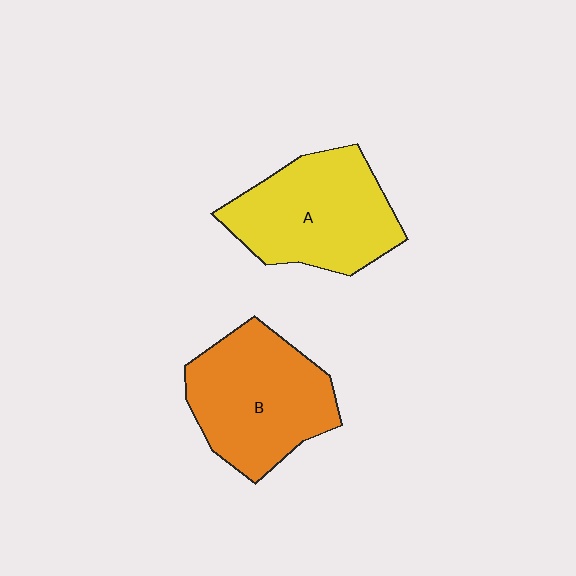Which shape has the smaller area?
Shape A (yellow).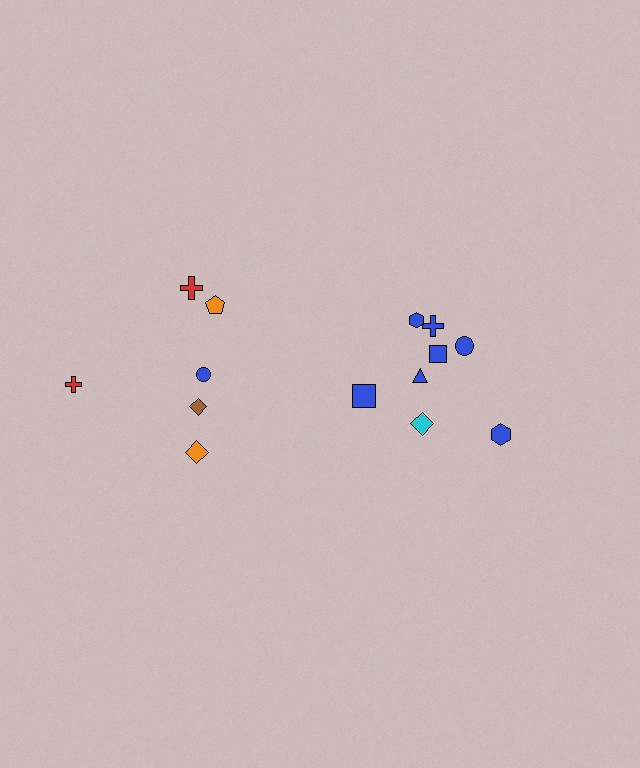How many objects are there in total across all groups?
There are 14 objects.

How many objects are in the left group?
There are 6 objects.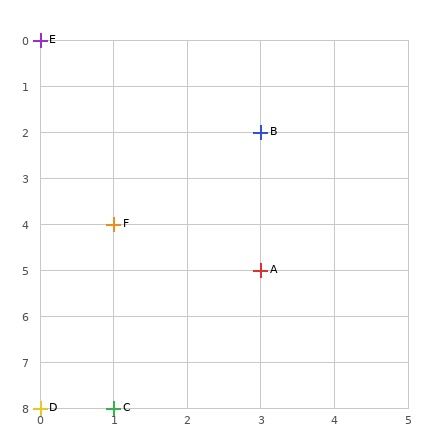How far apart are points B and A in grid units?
Points B and A are 3 rows apart.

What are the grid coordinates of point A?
Point A is at grid coordinates (3, 5).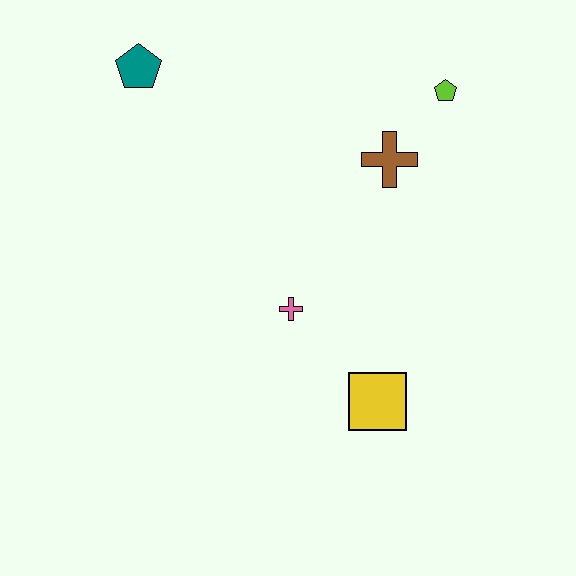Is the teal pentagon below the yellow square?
No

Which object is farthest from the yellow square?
The teal pentagon is farthest from the yellow square.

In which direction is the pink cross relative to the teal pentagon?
The pink cross is below the teal pentagon.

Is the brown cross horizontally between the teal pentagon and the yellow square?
No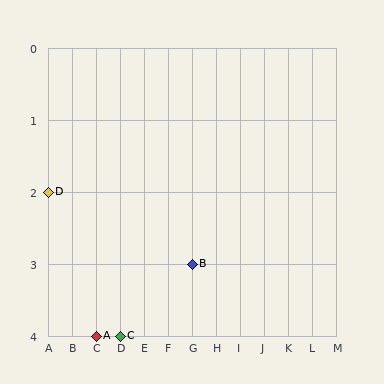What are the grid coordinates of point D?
Point D is at grid coordinates (A, 2).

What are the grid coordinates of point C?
Point C is at grid coordinates (D, 4).